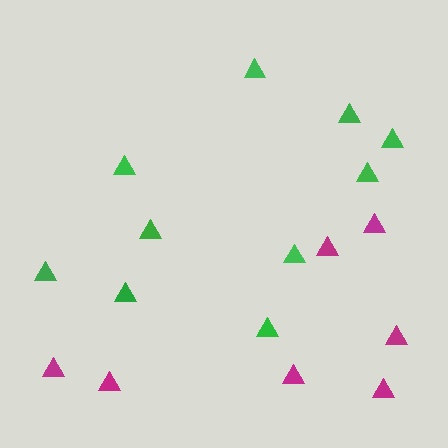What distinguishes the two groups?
There are 2 groups: one group of green triangles (10) and one group of magenta triangles (7).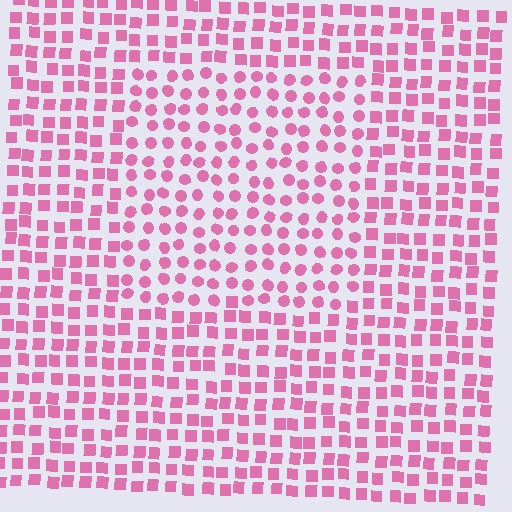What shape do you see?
I see a rectangle.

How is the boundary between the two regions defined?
The boundary is defined by a change in element shape: circles inside vs. squares outside. All elements share the same color and spacing.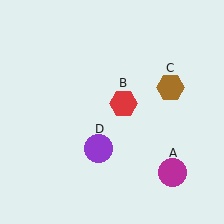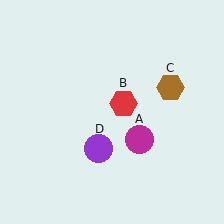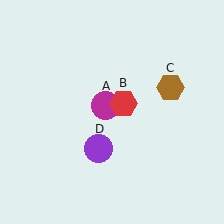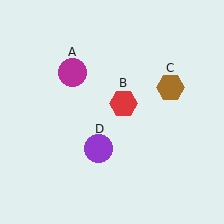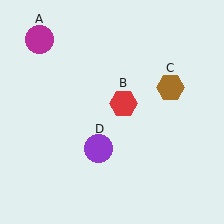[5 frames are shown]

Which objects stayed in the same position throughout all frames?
Red hexagon (object B) and brown hexagon (object C) and purple circle (object D) remained stationary.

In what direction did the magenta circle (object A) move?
The magenta circle (object A) moved up and to the left.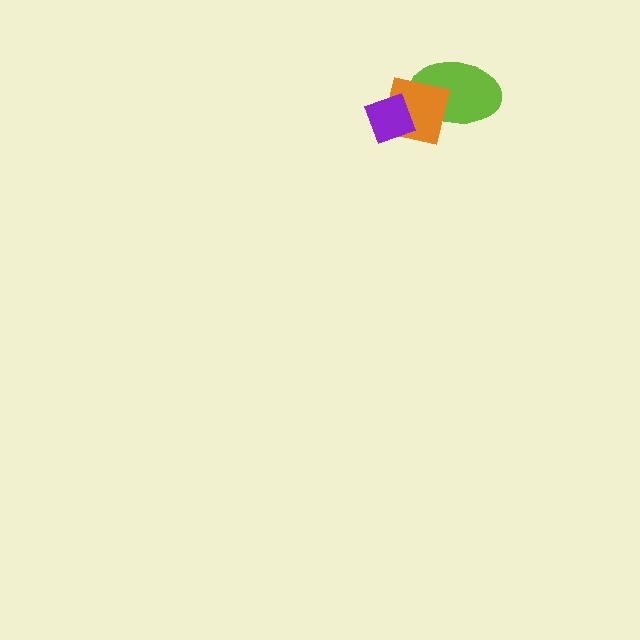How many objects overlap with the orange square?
2 objects overlap with the orange square.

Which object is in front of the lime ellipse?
The orange square is in front of the lime ellipse.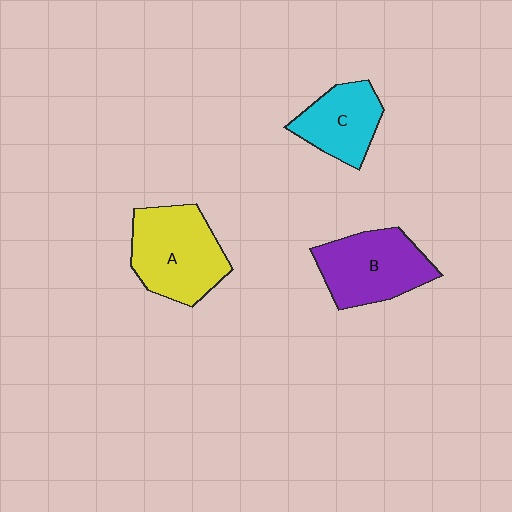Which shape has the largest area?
Shape A (yellow).